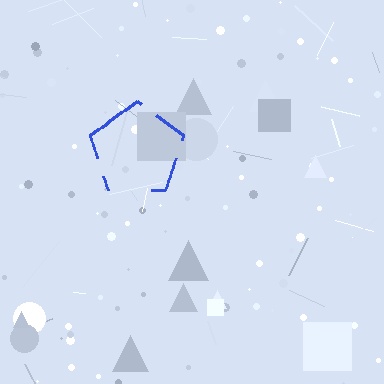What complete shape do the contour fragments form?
The contour fragments form a pentagon.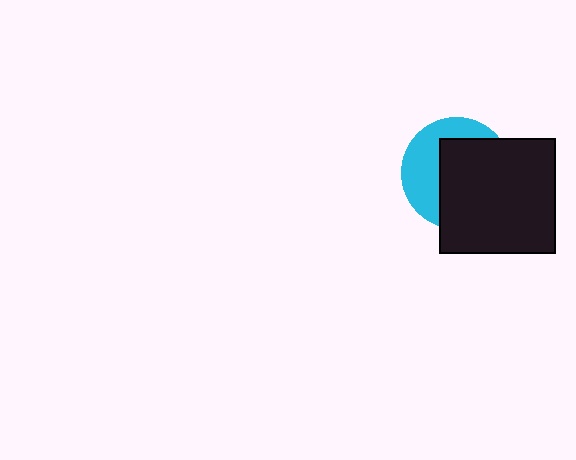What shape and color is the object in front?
The object in front is a black square.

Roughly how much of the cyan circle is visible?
A small part of it is visible (roughly 40%).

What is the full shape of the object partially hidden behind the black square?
The partially hidden object is a cyan circle.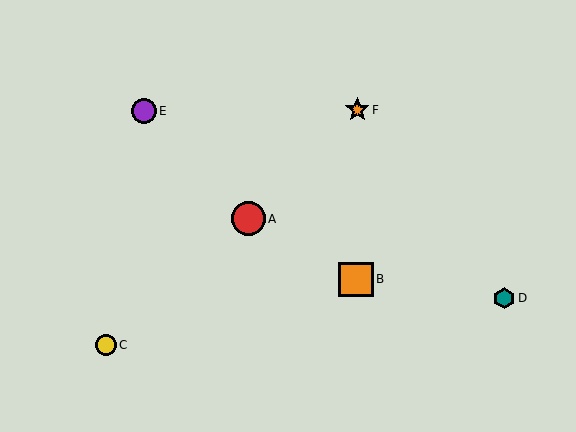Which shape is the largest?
The orange square (labeled B) is the largest.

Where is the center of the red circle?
The center of the red circle is at (248, 219).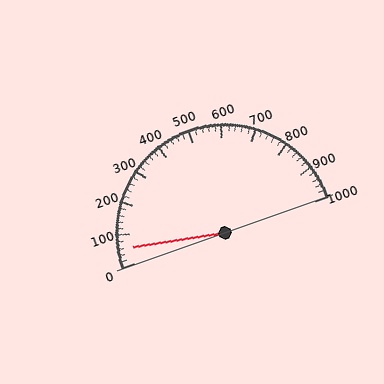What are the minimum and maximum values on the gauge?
The gauge ranges from 0 to 1000.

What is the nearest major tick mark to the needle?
The nearest major tick mark is 100.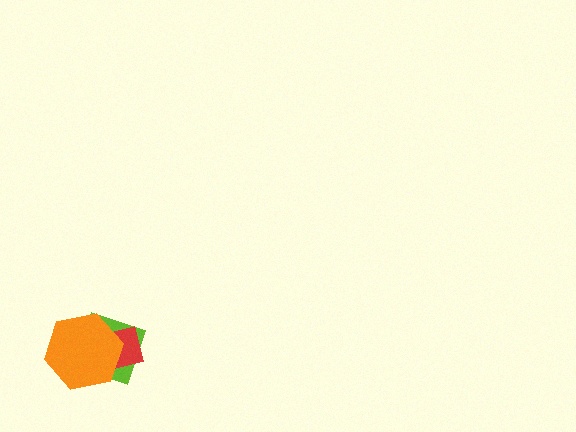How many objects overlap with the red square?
2 objects overlap with the red square.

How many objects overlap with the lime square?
2 objects overlap with the lime square.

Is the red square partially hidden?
Yes, it is partially covered by another shape.